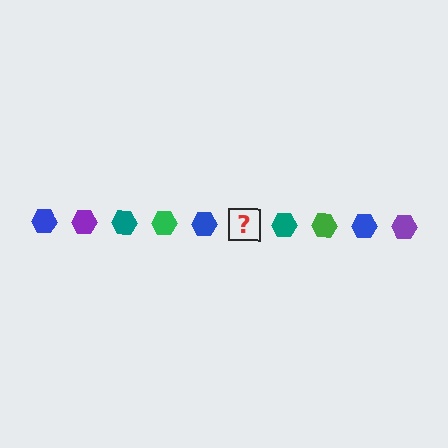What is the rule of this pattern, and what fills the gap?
The rule is that the pattern cycles through blue, purple, teal, green hexagons. The gap should be filled with a purple hexagon.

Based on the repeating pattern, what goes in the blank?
The blank should be a purple hexagon.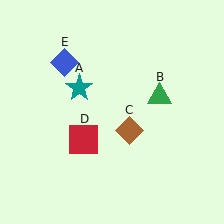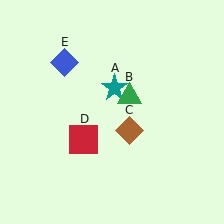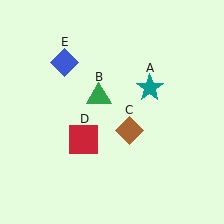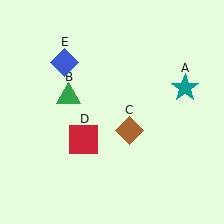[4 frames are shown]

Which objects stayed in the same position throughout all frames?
Brown diamond (object C) and red square (object D) and blue diamond (object E) remained stationary.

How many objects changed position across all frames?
2 objects changed position: teal star (object A), green triangle (object B).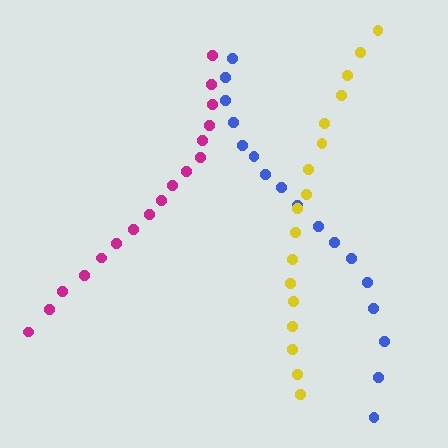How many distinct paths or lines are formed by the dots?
There are 3 distinct paths.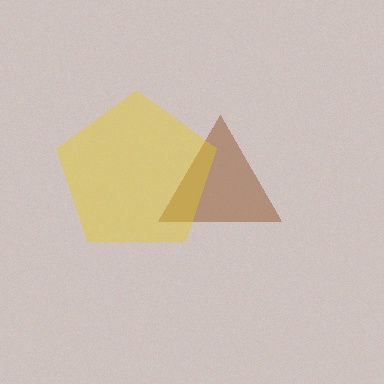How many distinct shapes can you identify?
There are 2 distinct shapes: a brown triangle, a yellow pentagon.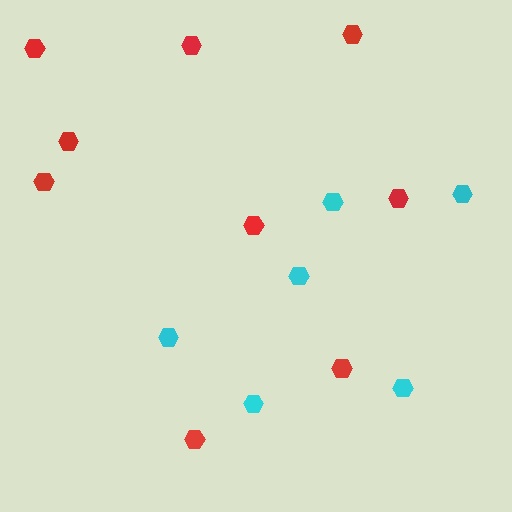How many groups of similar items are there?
There are 2 groups: one group of cyan hexagons (6) and one group of red hexagons (9).